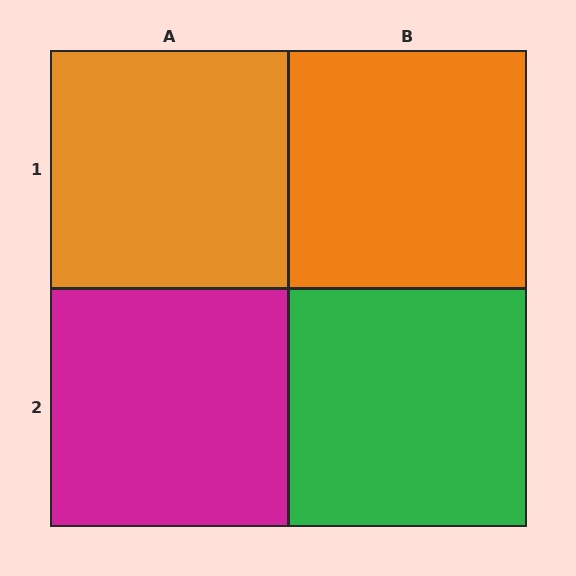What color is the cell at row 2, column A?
Magenta.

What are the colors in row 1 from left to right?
Orange, orange.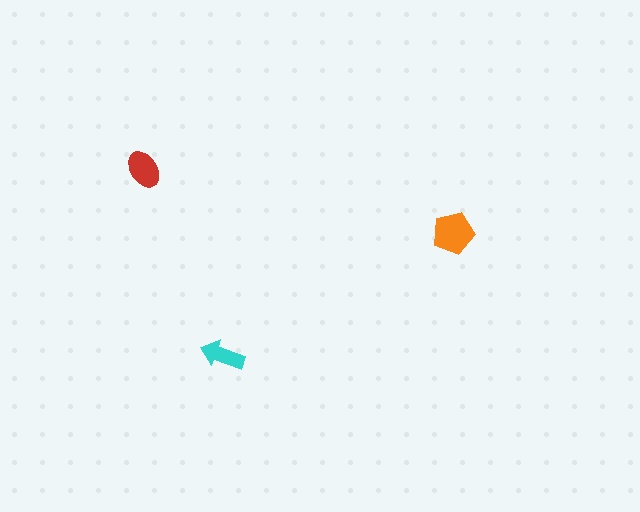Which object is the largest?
The orange pentagon.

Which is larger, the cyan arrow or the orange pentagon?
The orange pentagon.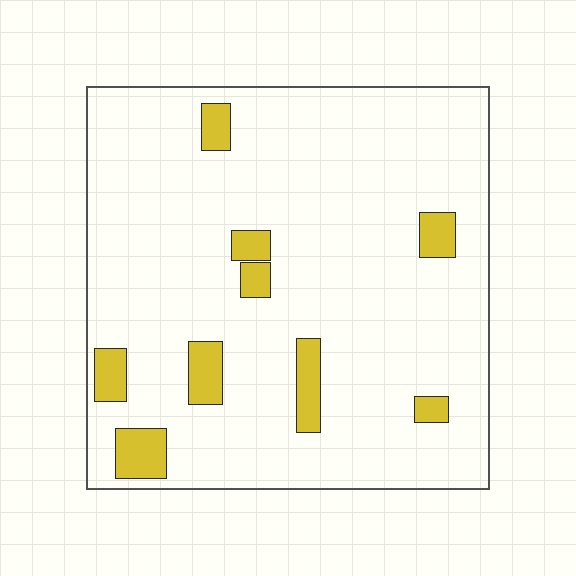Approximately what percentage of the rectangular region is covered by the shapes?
Approximately 10%.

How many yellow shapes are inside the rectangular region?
9.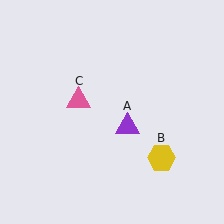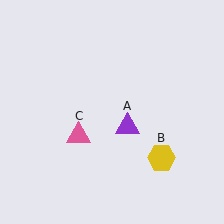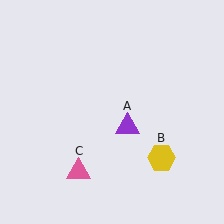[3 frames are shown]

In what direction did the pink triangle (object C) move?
The pink triangle (object C) moved down.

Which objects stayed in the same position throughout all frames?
Purple triangle (object A) and yellow hexagon (object B) remained stationary.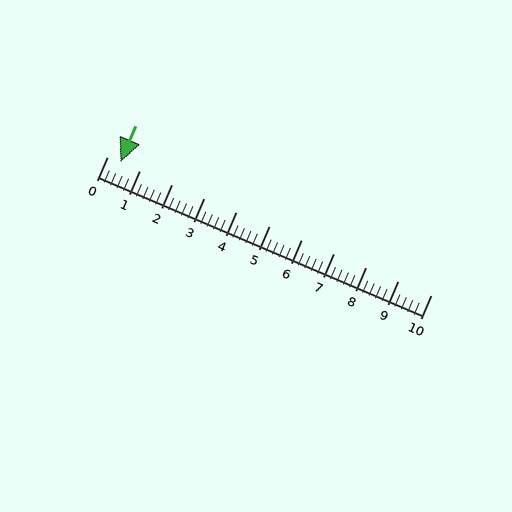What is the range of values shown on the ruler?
The ruler shows values from 0 to 10.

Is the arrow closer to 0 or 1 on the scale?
The arrow is closer to 0.